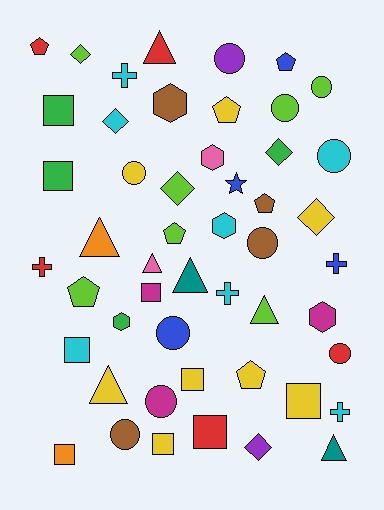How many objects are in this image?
There are 50 objects.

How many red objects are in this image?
There are 5 red objects.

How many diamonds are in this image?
There are 6 diamonds.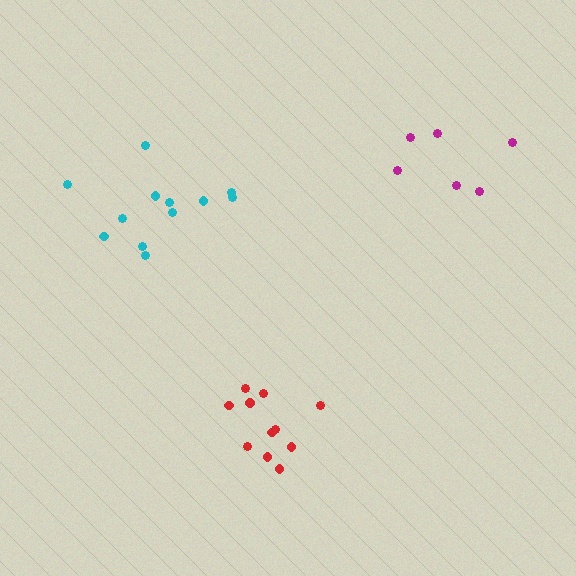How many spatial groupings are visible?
There are 3 spatial groupings.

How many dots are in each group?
Group 1: 6 dots, Group 2: 11 dots, Group 3: 12 dots (29 total).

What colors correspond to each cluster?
The clusters are colored: magenta, red, cyan.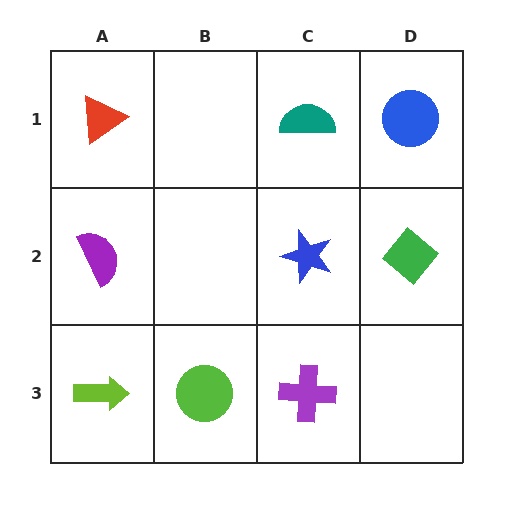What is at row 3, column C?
A purple cross.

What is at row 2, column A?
A purple semicircle.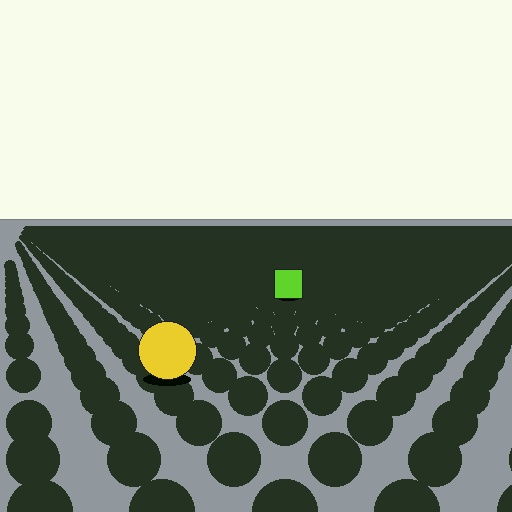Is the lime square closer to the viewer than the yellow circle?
No. The yellow circle is closer — you can tell from the texture gradient: the ground texture is coarser near it.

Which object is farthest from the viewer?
The lime square is farthest from the viewer. It appears smaller and the ground texture around it is denser.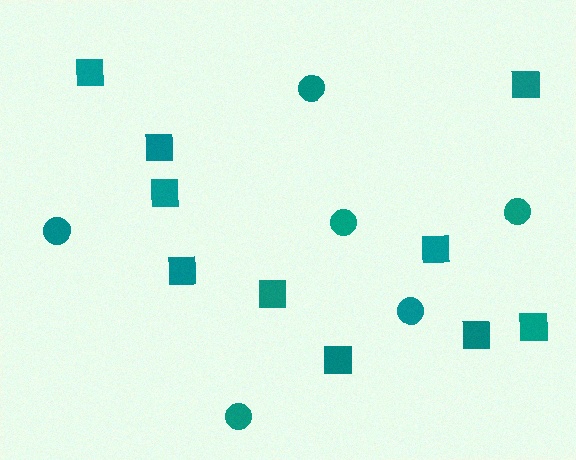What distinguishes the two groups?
There are 2 groups: one group of circles (6) and one group of squares (10).